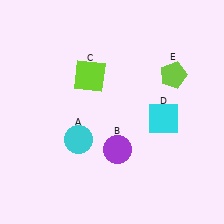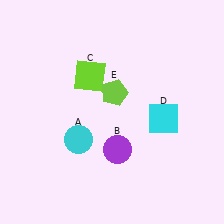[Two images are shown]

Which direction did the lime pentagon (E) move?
The lime pentagon (E) moved left.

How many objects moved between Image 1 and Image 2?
1 object moved between the two images.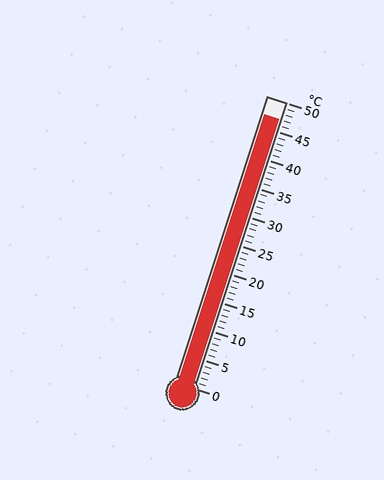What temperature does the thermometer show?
The thermometer shows approximately 47°C.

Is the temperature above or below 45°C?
The temperature is above 45°C.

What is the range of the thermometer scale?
The thermometer scale ranges from 0°C to 50°C.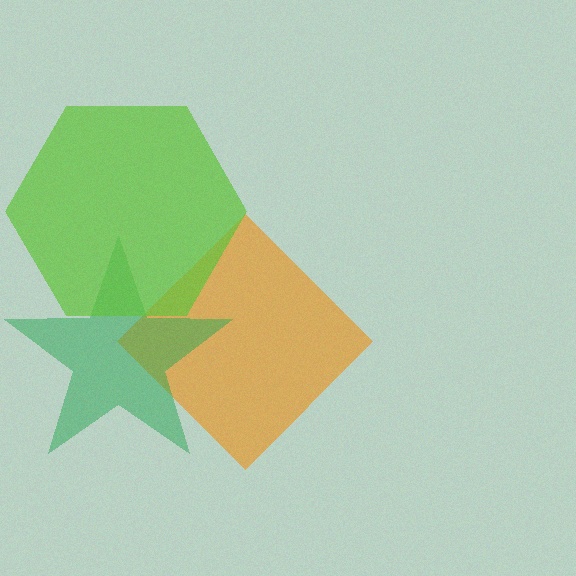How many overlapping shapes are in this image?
There are 3 overlapping shapes in the image.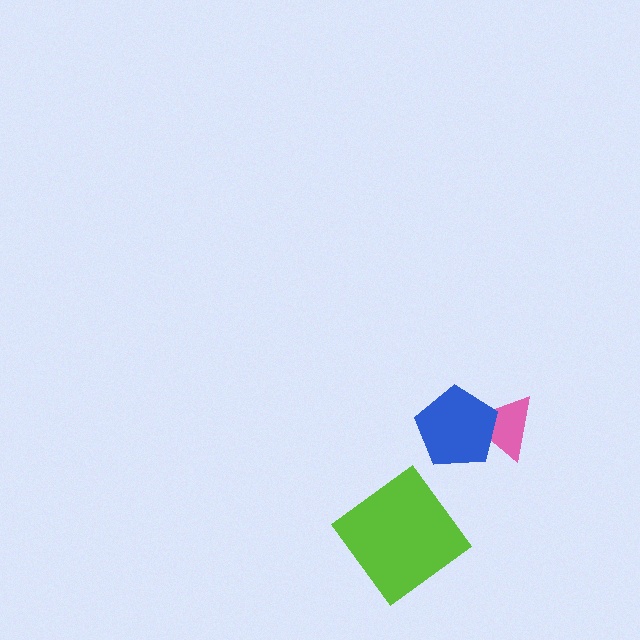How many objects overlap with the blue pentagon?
1 object overlaps with the blue pentagon.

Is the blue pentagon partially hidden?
No, no other shape covers it.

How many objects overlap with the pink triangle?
1 object overlaps with the pink triangle.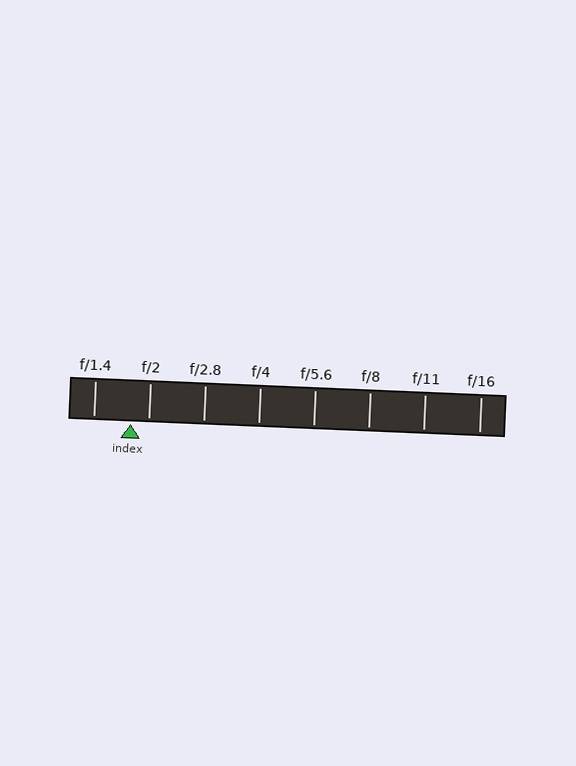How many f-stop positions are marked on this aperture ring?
There are 8 f-stop positions marked.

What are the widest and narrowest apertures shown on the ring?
The widest aperture shown is f/1.4 and the narrowest is f/16.